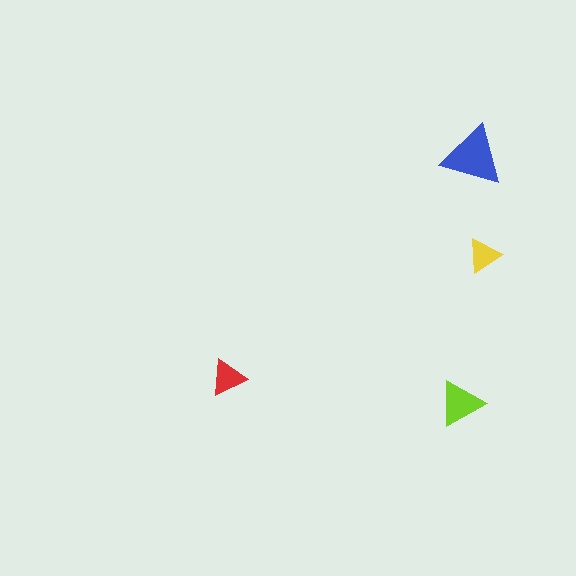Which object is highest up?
The blue triangle is topmost.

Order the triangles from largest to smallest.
the blue one, the lime one, the red one, the yellow one.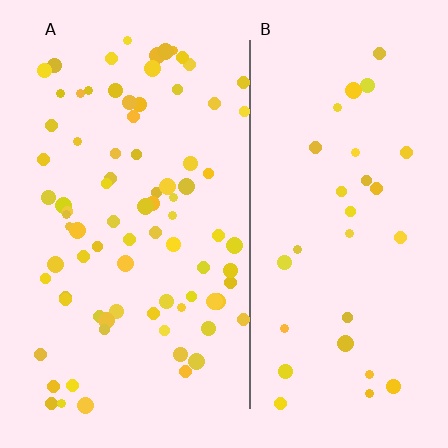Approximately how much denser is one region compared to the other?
Approximately 2.6× — region A over region B.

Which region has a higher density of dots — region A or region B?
A (the left).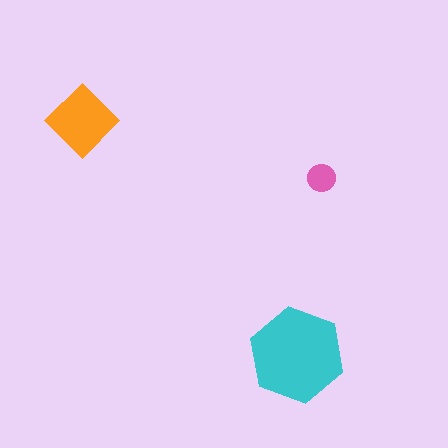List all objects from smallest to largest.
The pink circle, the orange diamond, the cyan hexagon.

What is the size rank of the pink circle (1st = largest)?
3rd.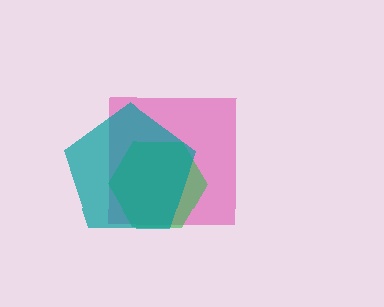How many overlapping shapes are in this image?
There are 3 overlapping shapes in the image.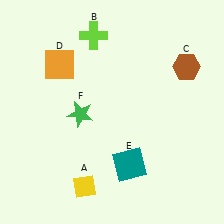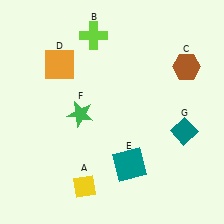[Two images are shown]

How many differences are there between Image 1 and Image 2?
There is 1 difference between the two images.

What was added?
A teal diamond (G) was added in Image 2.